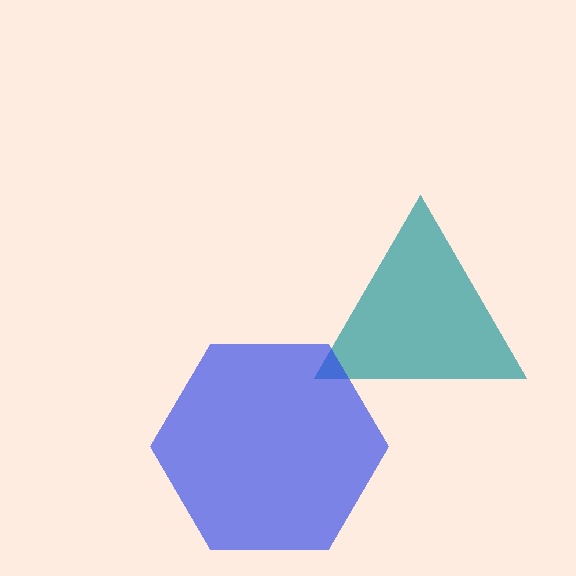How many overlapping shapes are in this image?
There are 2 overlapping shapes in the image.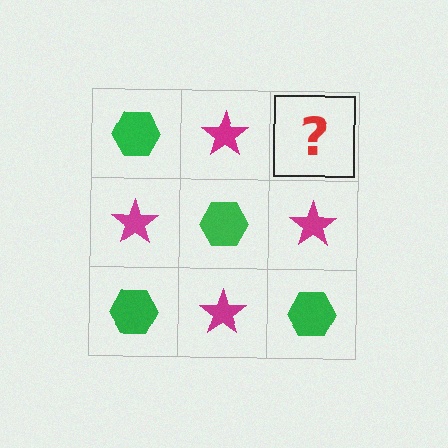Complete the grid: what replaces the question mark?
The question mark should be replaced with a green hexagon.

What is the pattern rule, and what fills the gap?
The rule is that it alternates green hexagon and magenta star in a checkerboard pattern. The gap should be filled with a green hexagon.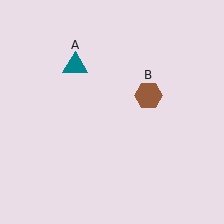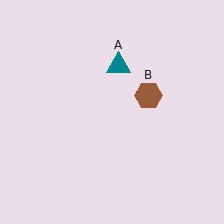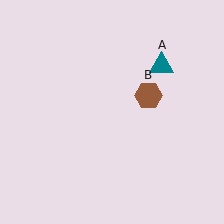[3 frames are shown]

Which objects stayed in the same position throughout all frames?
Brown hexagon (object B) remained stationary.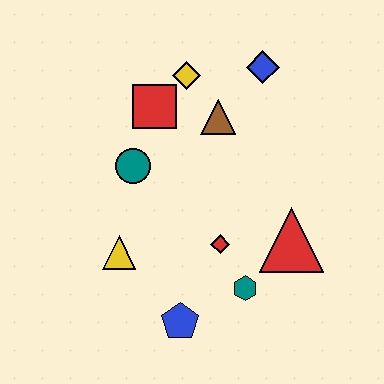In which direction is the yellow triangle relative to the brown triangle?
The yellow triangle is below the brown triangle.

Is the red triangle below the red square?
Yes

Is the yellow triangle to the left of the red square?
Yes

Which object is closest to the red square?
The yellow diamond is closest to the red square.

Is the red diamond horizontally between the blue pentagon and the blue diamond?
Yes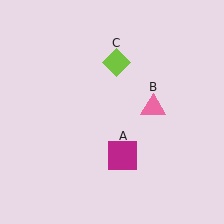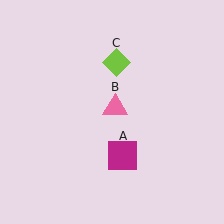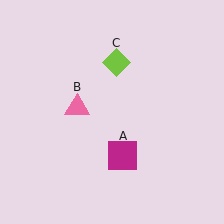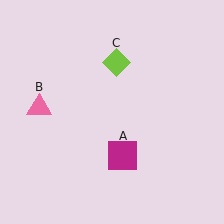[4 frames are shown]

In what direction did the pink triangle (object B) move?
The pink triangle (object B) moved left.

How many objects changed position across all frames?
1 object changed position: pink triangle (object B).